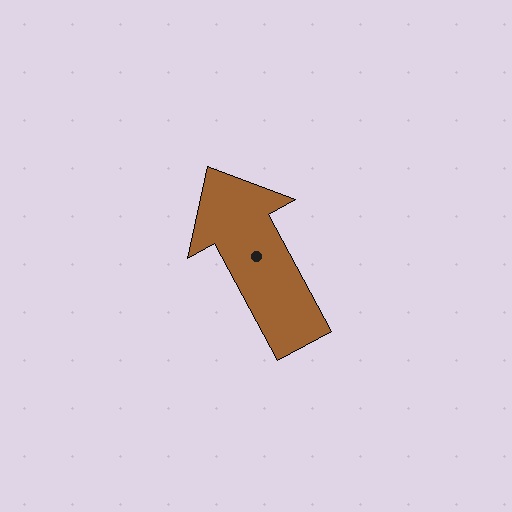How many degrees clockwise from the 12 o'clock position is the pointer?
Approximately 332 degrees.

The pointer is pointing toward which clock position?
Roughly 11 o'clock.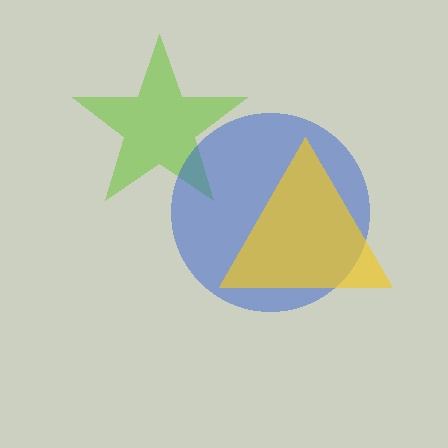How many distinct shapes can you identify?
There are 3 distinct shapes: a lime star, a blue circle, a yellow triangle.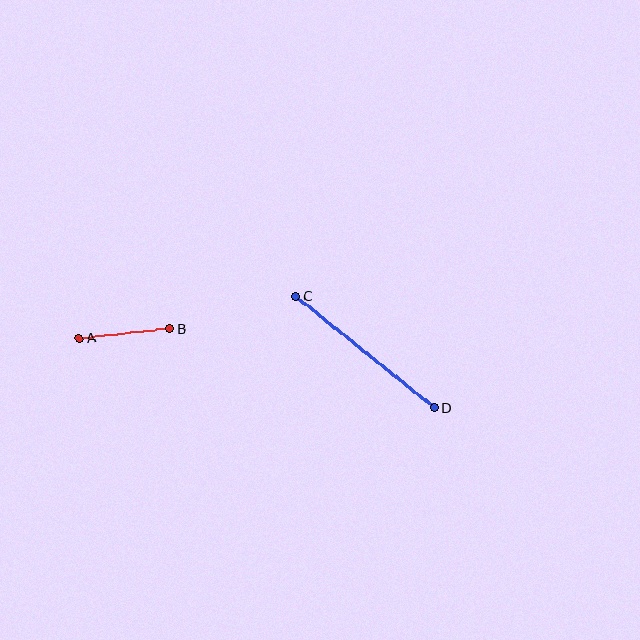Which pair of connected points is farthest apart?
Points C and D are farthest apart.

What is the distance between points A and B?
The distance is approximately 91 pixels.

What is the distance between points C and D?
The distance is approximately 177 pixels.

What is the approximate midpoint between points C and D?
The midpoint is at approximately (365, 352) pixels.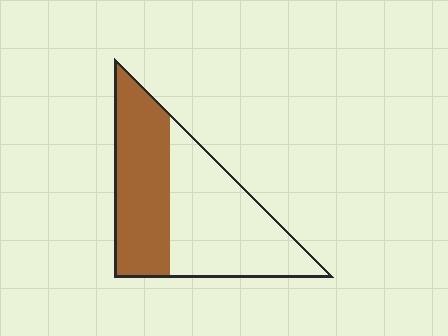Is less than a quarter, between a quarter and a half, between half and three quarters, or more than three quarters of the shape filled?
Between a quarter and a half.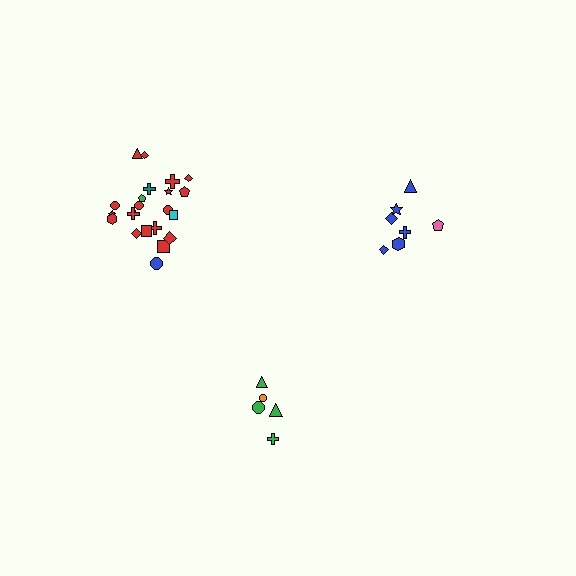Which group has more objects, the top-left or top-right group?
The top-left group.